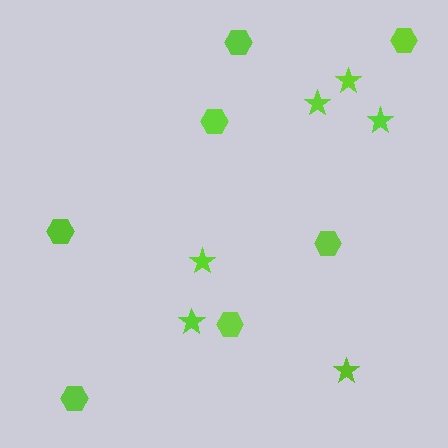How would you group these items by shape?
There are 2 groups: one group of hexagons (7) and one group of stars (6).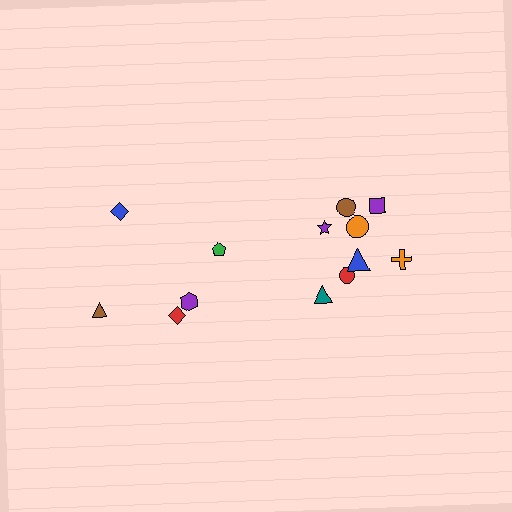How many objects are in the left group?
There are 5 objects.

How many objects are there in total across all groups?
There are 13 objects.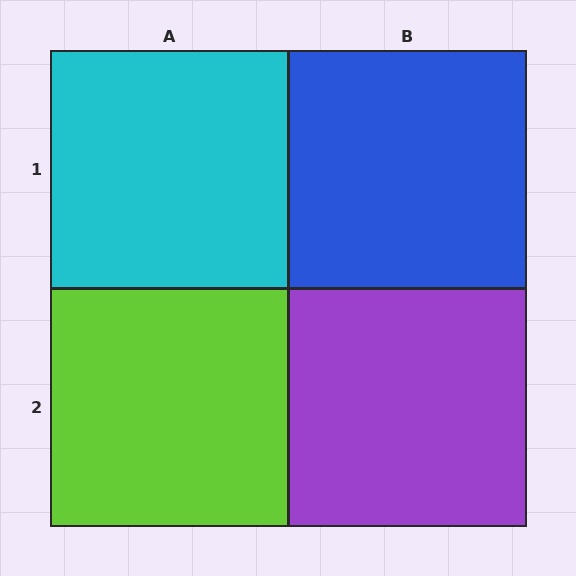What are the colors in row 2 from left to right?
Lime, purple.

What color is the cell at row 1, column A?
Cyan.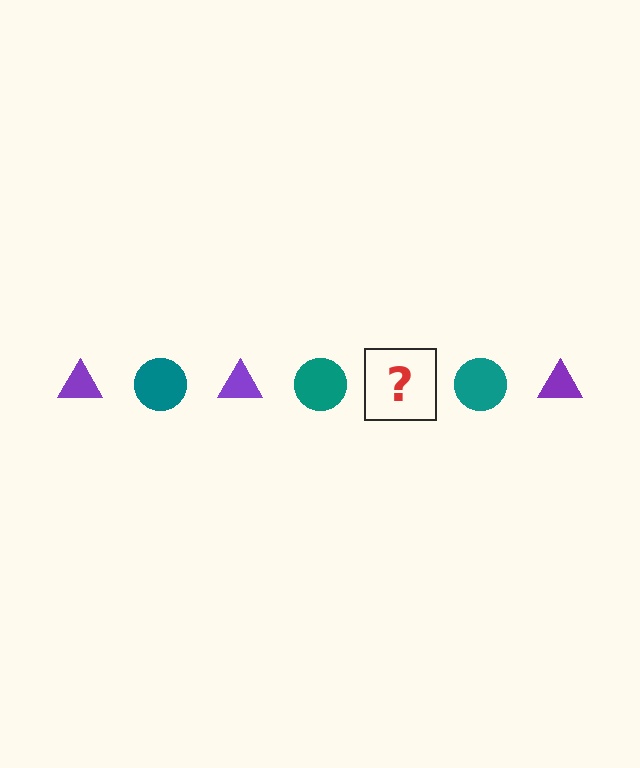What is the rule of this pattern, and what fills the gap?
The rule is that the pattern alternates between purple triangle and teal circle. The gap should be filled with a purple triangle.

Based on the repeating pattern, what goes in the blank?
The blank should be a purple triangle.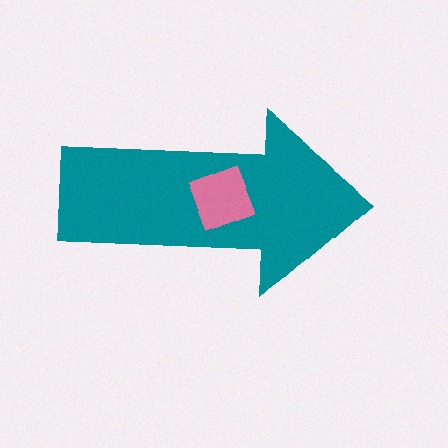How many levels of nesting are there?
2.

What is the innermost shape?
The pink square.